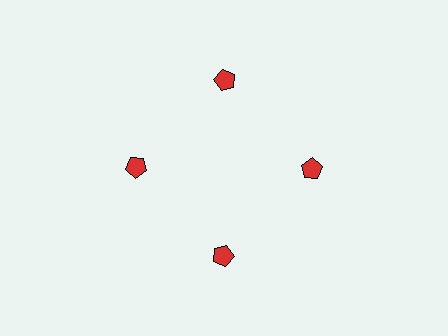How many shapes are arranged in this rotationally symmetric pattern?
There are 4 shapes, arranged in 4 groups of 1.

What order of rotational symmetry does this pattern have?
This pattern has 4-fold rotational symmetry.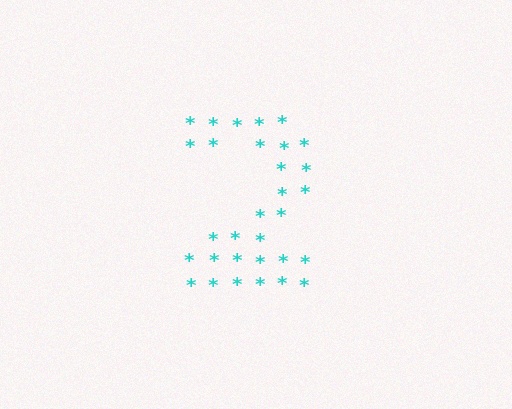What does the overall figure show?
The overall figure shows the digit 2.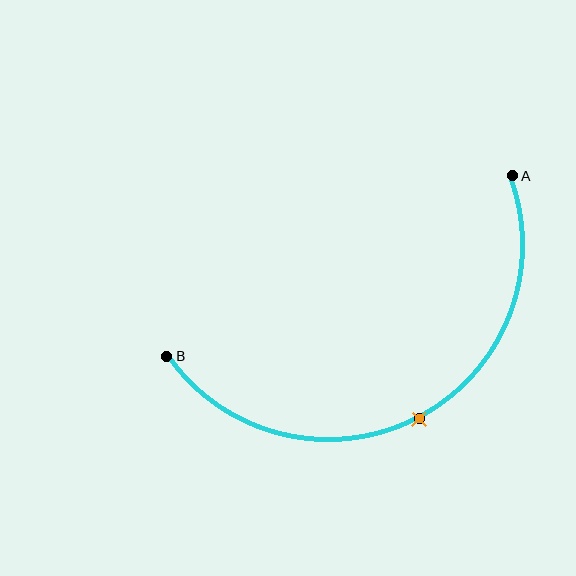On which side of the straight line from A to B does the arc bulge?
The arc bulges below the straight line connecting A and B.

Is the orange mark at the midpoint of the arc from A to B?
Yes. The orange mark lies on the arc at equal arc-length from both A and B — it is the arc midpoint.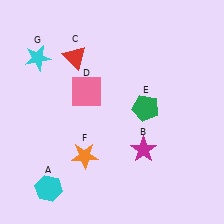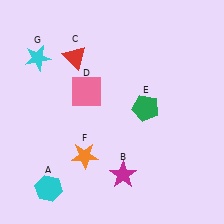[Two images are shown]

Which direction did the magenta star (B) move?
The magenta star (B) moved down.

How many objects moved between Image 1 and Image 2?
1 object moved between the two images.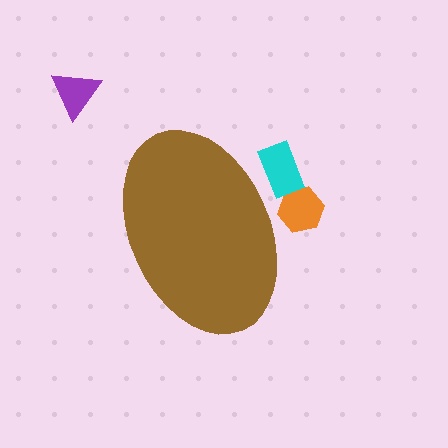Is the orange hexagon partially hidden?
Yes, the orange hexagon is partially hidden behind the brown ellipse.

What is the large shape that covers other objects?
A brown ellipse.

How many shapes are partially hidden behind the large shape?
2 shapes are partially hidden.